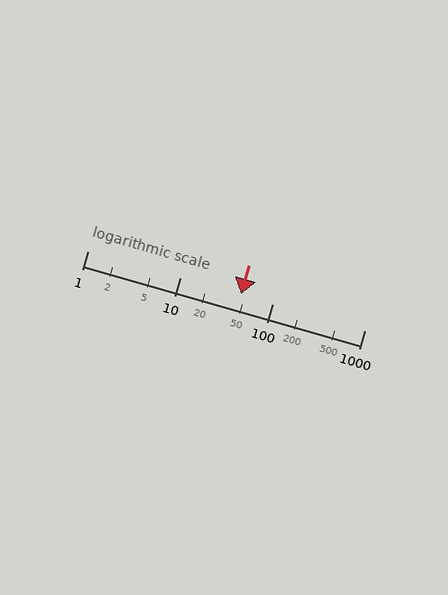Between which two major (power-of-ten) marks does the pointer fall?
The pointer is between 10 and 100.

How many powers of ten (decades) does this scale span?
The scale spans 3 decades, from 1 to 1000.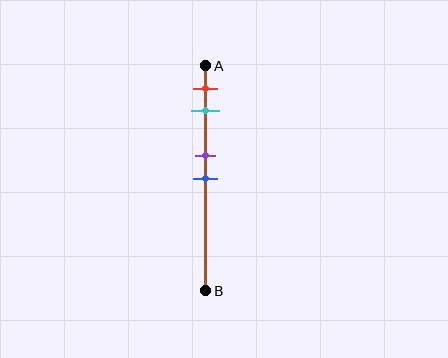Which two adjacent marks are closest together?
The purple and blue marks are the closest adjacent pair.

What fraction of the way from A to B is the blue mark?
The blue mark is approximately 50% (0.5) of the way from A to B.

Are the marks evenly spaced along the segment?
No, the marks are not evenly spaced.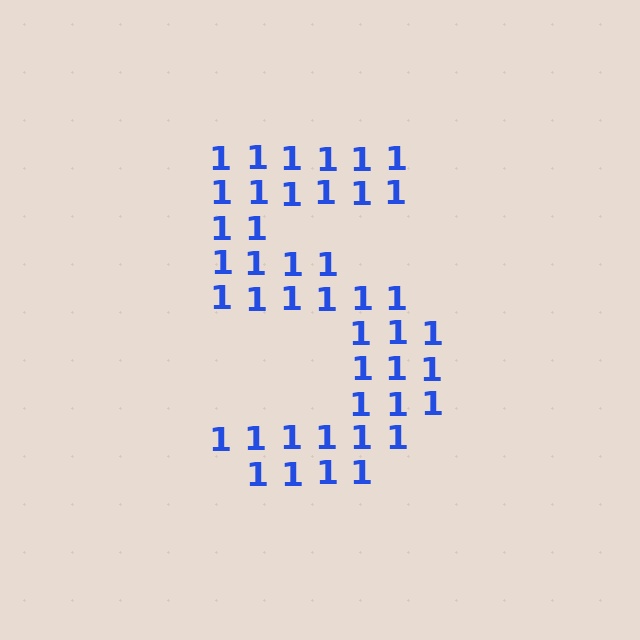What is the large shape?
The large shape is the digit 5.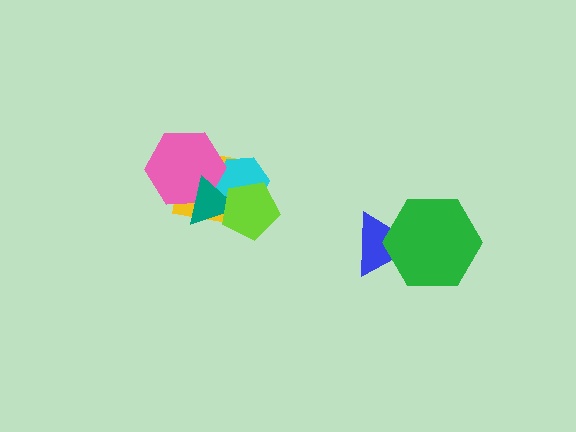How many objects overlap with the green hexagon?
1 object overlaps with the green hexagon.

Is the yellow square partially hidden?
Yes, it is partially covered by another shape.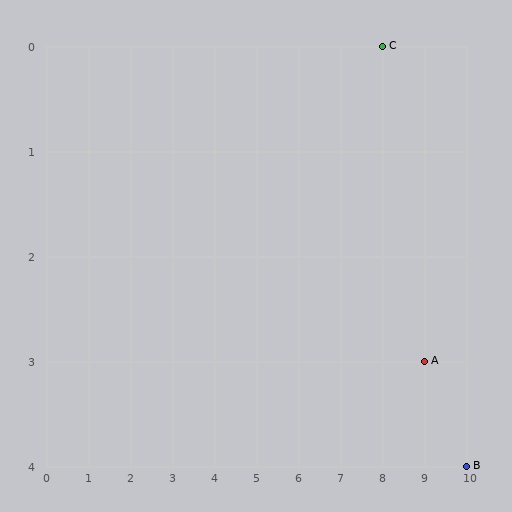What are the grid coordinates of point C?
Point C is at grid coordinates (8, 0).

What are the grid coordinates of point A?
Point A is at grid coordinates (9, 3).